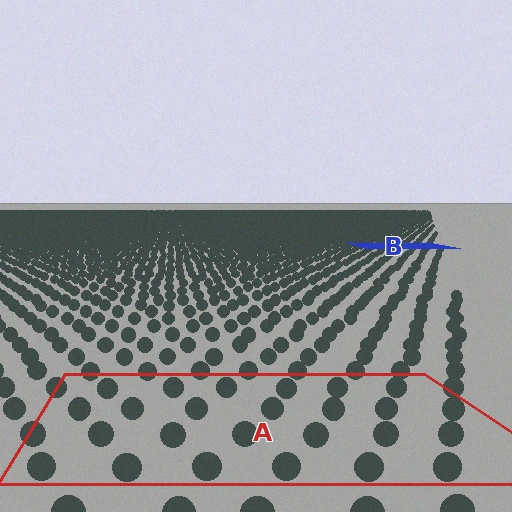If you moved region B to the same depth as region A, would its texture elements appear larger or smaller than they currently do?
They would appear larger. At a closer depth, the same texture elements are projected at a bigger on-screen size.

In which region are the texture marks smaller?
The texture marks are smaller in region B, because it is farther away.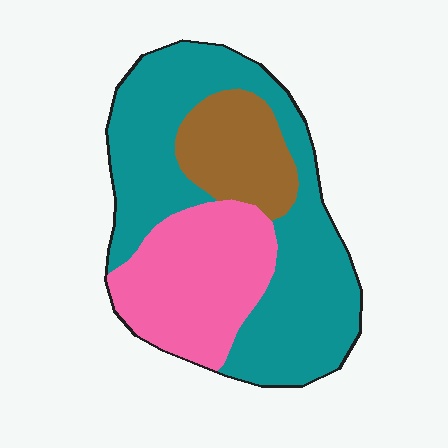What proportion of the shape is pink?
Pink covers roughly 30% of the shape.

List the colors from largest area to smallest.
From largest to smallest: teal, pink, brown.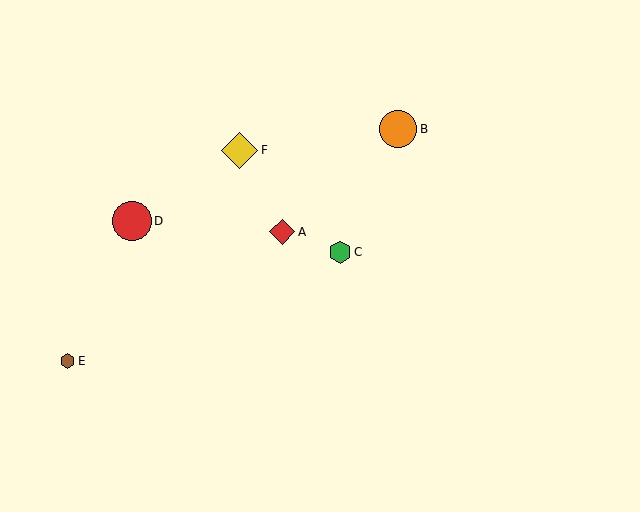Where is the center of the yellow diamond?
The center of the yellow diamond is at (240, 150).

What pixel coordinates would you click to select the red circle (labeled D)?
Click at (132, 221) to select the red circle D.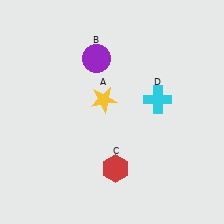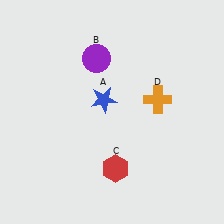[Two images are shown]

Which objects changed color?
A changed from yellow to blue. D changed from cyan to orange.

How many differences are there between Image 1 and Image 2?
There are 2 differences between the two images.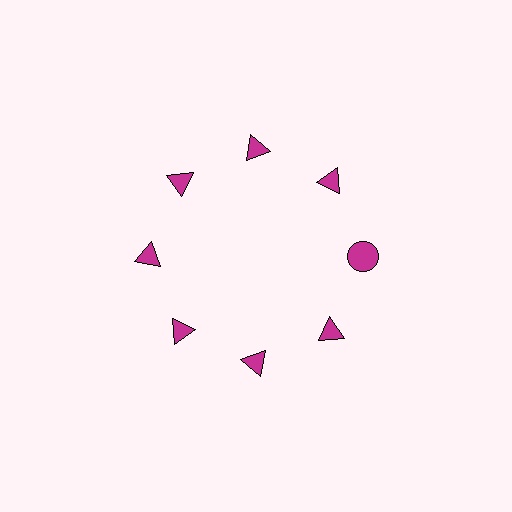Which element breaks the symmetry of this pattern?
The magenta circle at roughly the 3 o'clock position breaks the symmetry. All other shapes are magenta triangles.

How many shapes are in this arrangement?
There are 8 shapes arranged in a ring pattern.